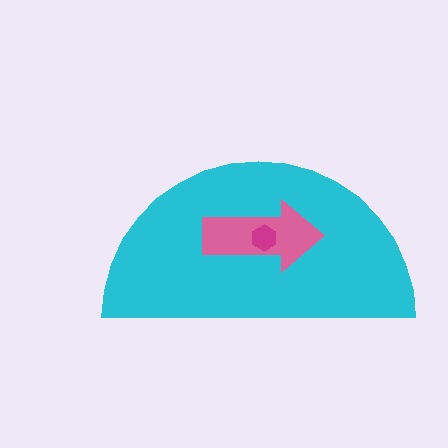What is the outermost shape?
The cyan semicircle.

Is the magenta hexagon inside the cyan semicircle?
Yes.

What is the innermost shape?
The magenta hexagon.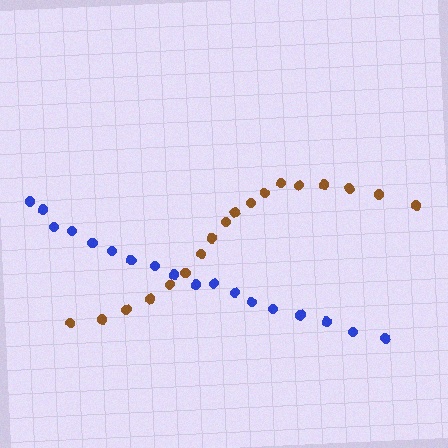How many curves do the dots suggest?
There are 2 distinct paths.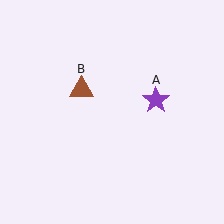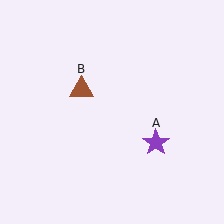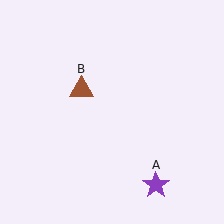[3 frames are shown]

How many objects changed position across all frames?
1 object changed position: purple star (object A).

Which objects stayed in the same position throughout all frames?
Brown triangle (object B) remained stationary.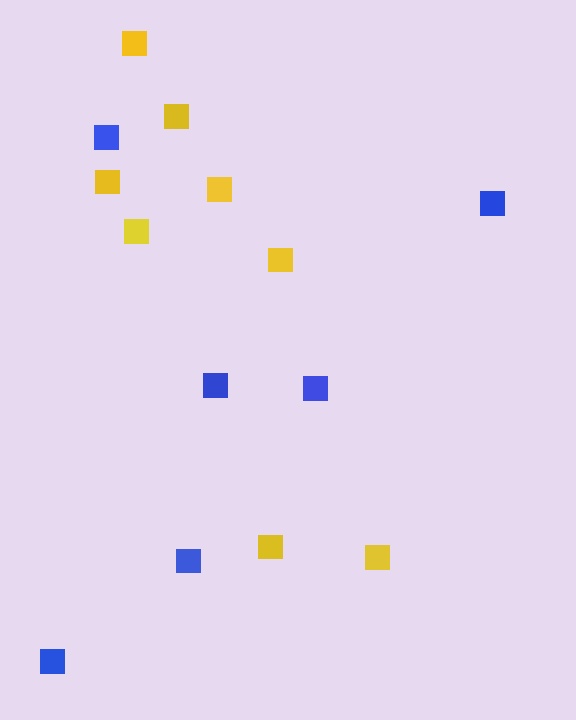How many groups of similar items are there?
There are 2 groups: one group of blue squares (6) and one group of yellow squares (8).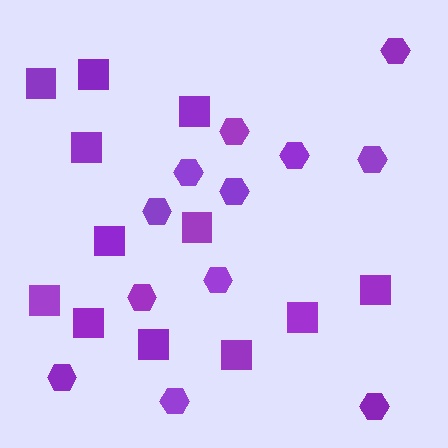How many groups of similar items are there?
There are 2 groups: one group of squares (12) and one group of hexagons (12).